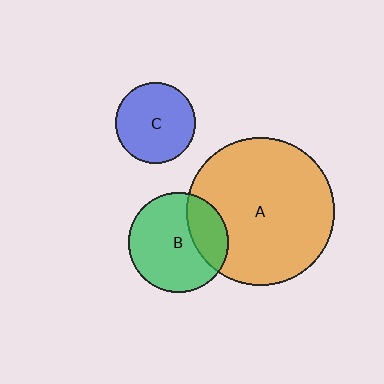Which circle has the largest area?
Circle A (orange).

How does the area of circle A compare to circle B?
Approximately 2.2 times.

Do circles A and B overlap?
Yes.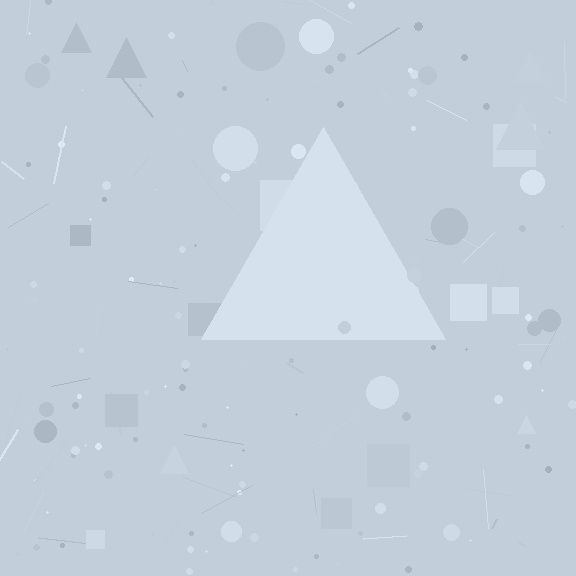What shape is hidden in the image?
A triangle is hidden in the image.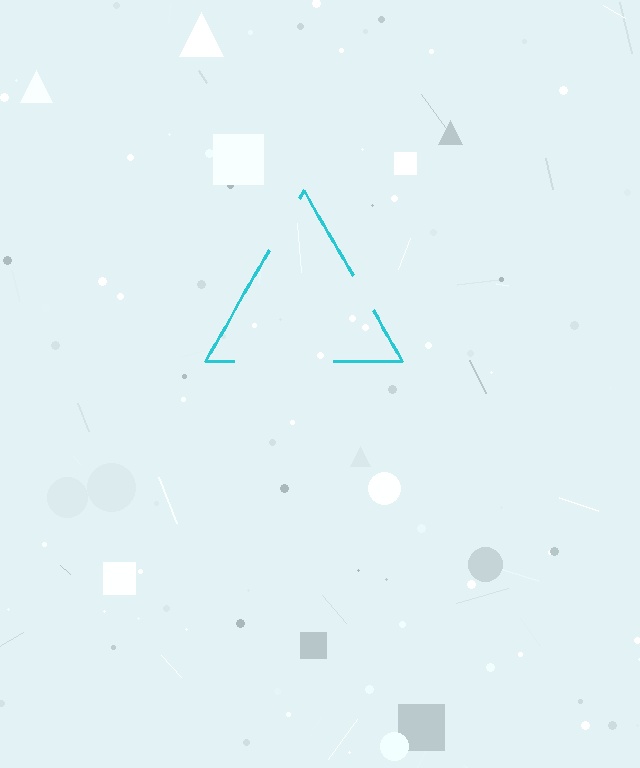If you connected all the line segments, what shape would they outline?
They would outline a triangle.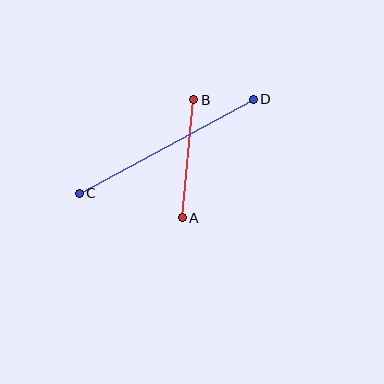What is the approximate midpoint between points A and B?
The midpoint is at approximately (188, 159) pixels.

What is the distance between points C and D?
The distance is approximately 198 pixels.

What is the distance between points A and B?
The distance is approximately 119 pixels.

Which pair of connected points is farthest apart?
Points C and D are farthest apart.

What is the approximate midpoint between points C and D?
The midpoint is at approximately (166, 146) pixels.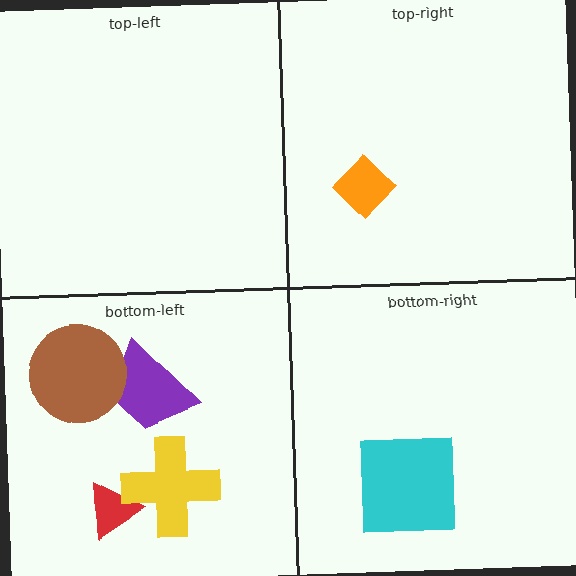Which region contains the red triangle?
The bottom-left region.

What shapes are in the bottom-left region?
The red triangle, the yellow cross, the purple trapezoid, the brown circle.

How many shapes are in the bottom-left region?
4.